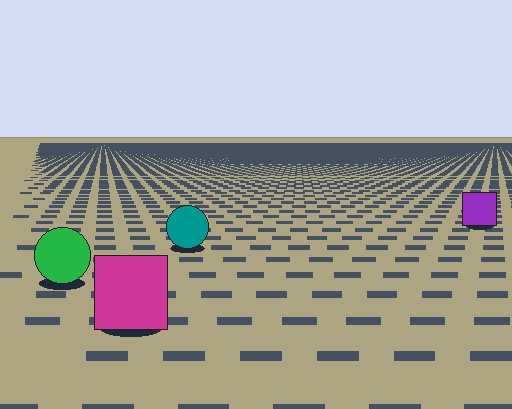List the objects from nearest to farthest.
From nearest to farthest: the magenta square, the green circle, the teal circle, the purple square.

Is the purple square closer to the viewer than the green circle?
No. The green circle is closer — you can tell from the texture gradient: the ground texture is coarser near it.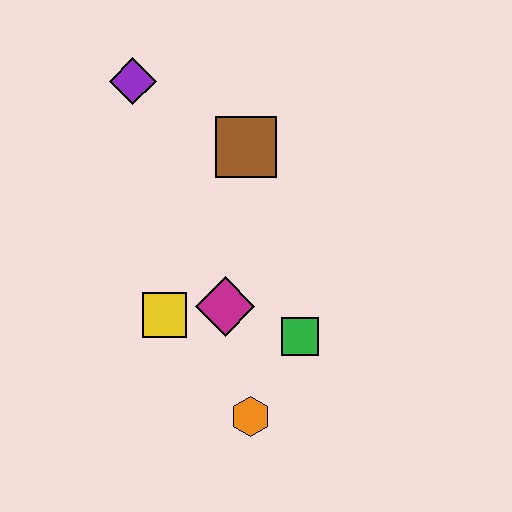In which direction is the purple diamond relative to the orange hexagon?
The purple diamond is above the orange hexagon.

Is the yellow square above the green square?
Yes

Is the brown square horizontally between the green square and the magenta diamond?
Yes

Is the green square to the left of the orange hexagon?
No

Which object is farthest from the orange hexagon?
The purple diamond is farthest from the orange hexagon.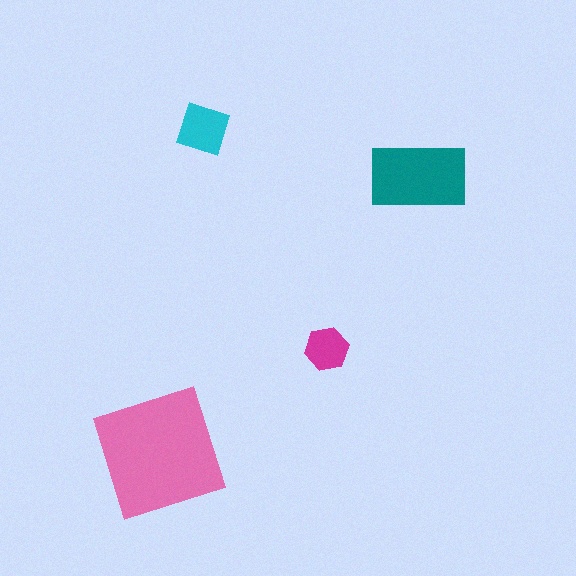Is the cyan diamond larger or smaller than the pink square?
Smaller.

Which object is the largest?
The pink square.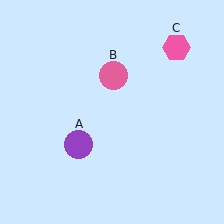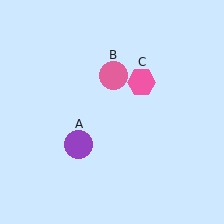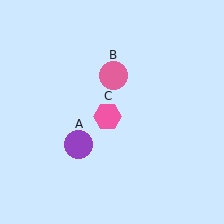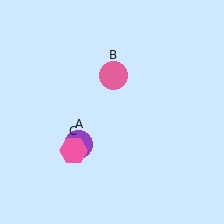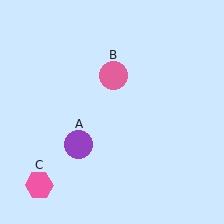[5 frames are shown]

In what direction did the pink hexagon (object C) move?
The pink hexagon (object C) moved down and to the left.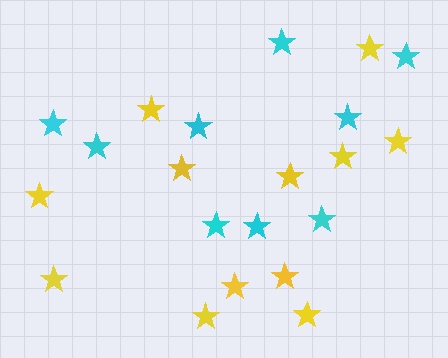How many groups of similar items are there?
There are 2 groups: one group of cyan stars (9) and one group of yellow stars (12).